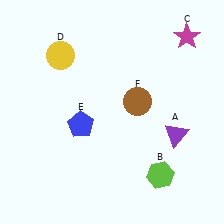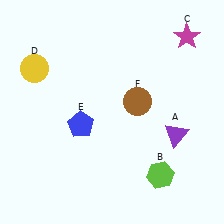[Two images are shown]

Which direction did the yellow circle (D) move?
The yellow circle (D) moved left.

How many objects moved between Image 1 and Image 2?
1 object moved between the two images.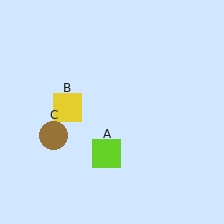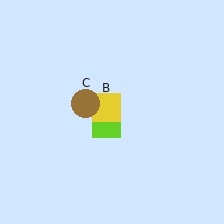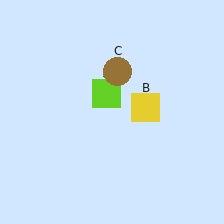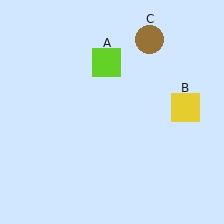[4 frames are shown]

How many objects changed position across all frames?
3 objects changed position: lime square (object A), yellow square (object B), brown circle (object C).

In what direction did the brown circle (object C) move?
The brown circle (object C) moved up and to the right.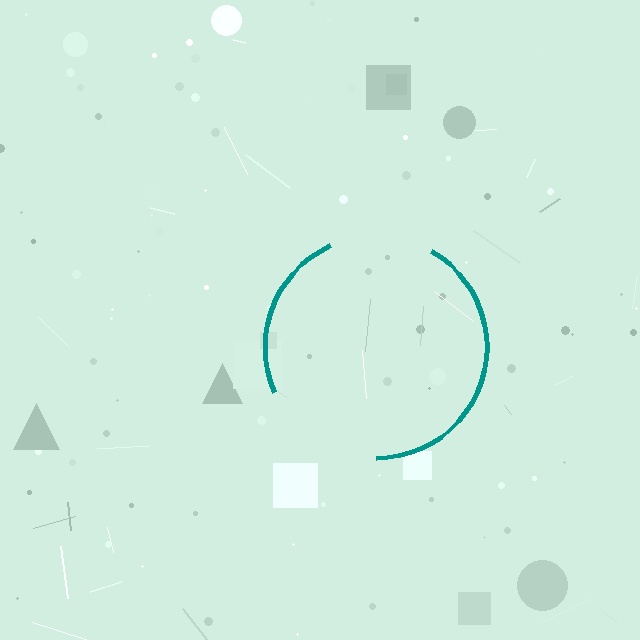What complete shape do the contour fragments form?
The contour fragments form a circle.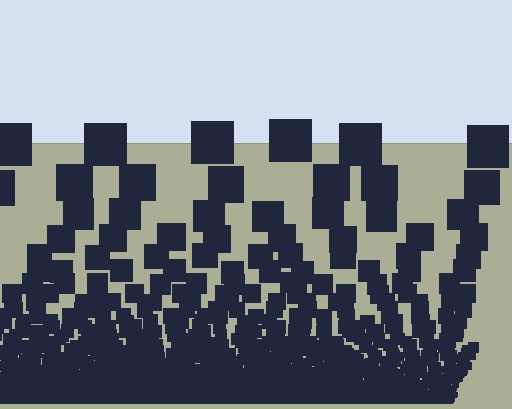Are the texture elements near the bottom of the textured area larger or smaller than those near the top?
Smaller. The gradient is inverted — elements near the bottom are smaller and denser.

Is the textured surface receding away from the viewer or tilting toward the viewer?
The surface appears to tilt toward the viewer. Texture elements get larger and sparser toward the top.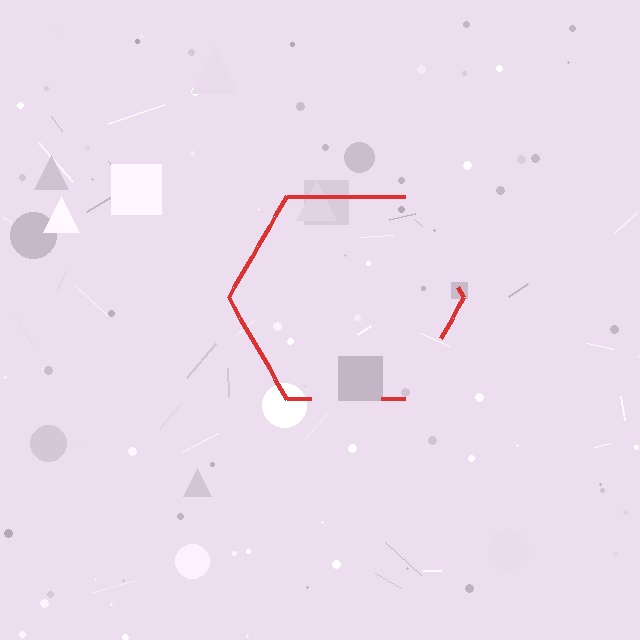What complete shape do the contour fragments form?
The contour fragments form a hexagon.